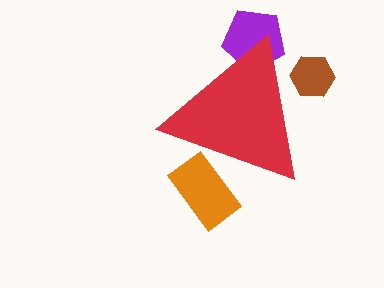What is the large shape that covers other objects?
A red triangle.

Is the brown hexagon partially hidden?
Yes, the brown hexagon is partially hidden behind the red triangle.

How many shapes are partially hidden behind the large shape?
3 shapes are partially hidden.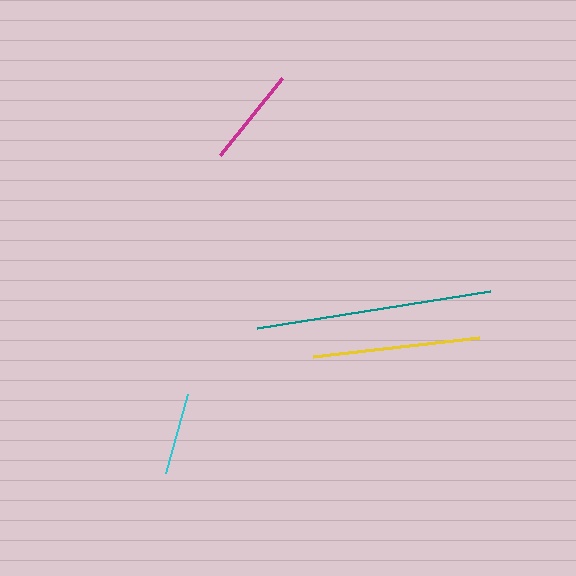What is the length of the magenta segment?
The magenta segment is approximately 100 pixels long.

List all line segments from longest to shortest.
From longest to shortest: teal, yellow, magenta, cyan.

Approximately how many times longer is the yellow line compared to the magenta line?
The yellow line is approximately 1.7 times the length of the magenta line.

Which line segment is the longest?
The teal line is the longest at approximately 235 pixels.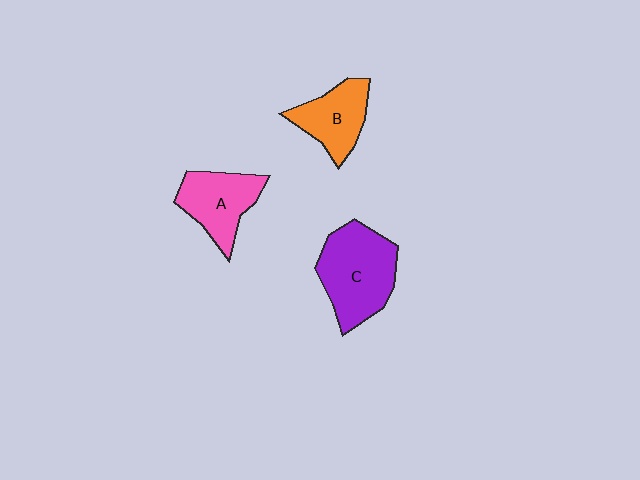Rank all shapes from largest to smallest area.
From largest to smallest: C (purple), A (pink), B (orange).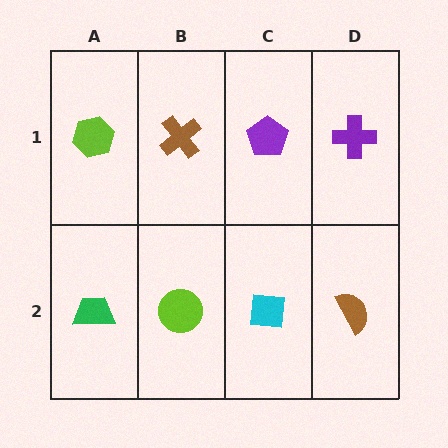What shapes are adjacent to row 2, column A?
A lime hexagon (row 1, column A), a lime circle (row 2, column B).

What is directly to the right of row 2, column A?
A lime circle.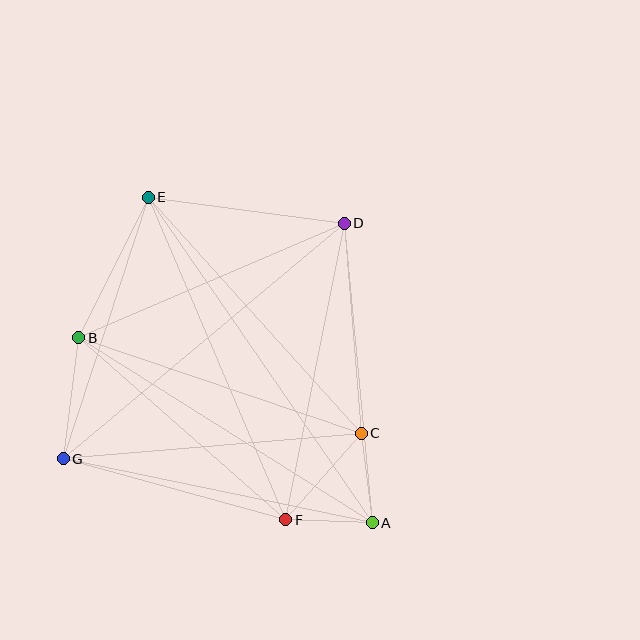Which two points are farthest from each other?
Points A and E are farthest from each other.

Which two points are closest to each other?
Points A and F are closest to each other.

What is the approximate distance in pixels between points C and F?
The distance between C and F is approximately 115 pixels.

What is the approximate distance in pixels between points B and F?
The distance between B and F is approximately 276 pixels.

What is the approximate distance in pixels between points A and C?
The distance between A and C is approximately 90 pixels.